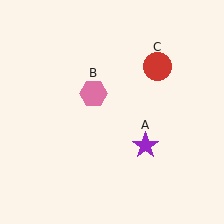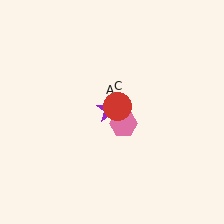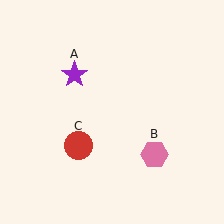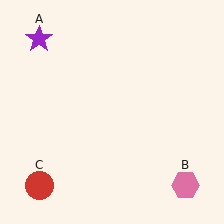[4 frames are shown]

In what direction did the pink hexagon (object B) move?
The pink hexagon (object B) moved down and to the right.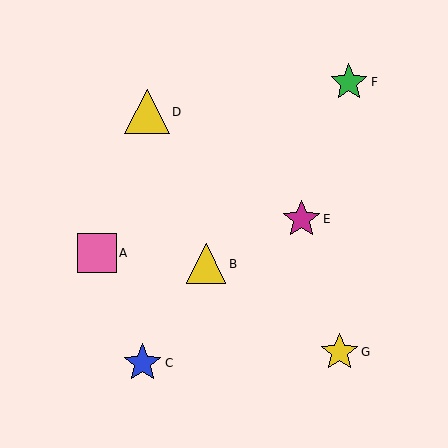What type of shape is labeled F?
Shape F is a green star.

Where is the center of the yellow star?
The center of the yellow star is at (340, 352).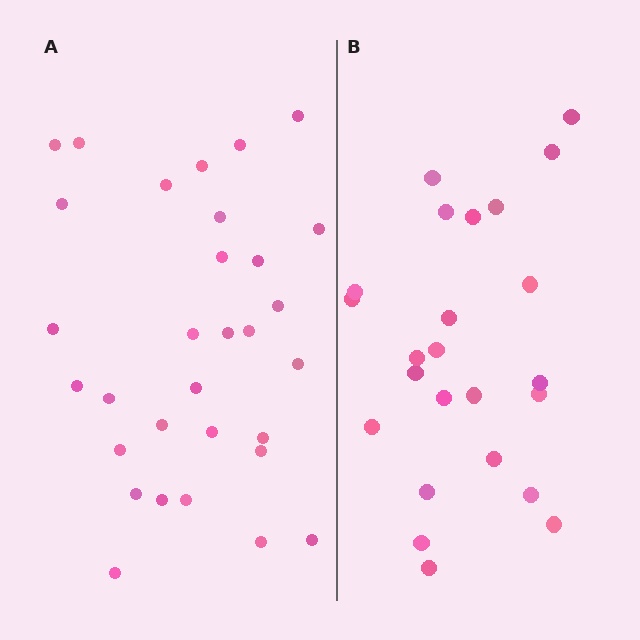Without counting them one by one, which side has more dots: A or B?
Region A (the left region) has more dots.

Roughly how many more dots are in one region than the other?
Region A has roughly 8 or so more dots than region B.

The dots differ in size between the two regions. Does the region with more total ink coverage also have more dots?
No. Region B has more total ink coverage because its dots are larger, but region A actually contains more individual dots. Total area can be misleading — the number of items is what matters here.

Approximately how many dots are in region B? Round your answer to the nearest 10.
About 20 dots. (The exact count is 24, which rounds to 20.)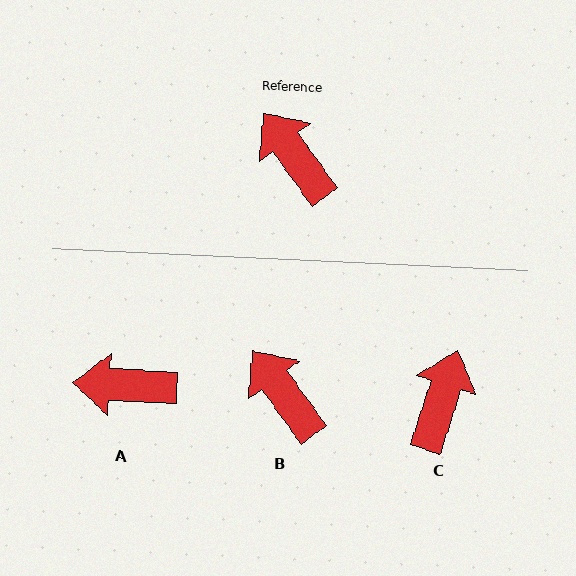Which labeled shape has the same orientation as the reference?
B.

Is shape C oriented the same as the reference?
No, it is off by about 54 degrees.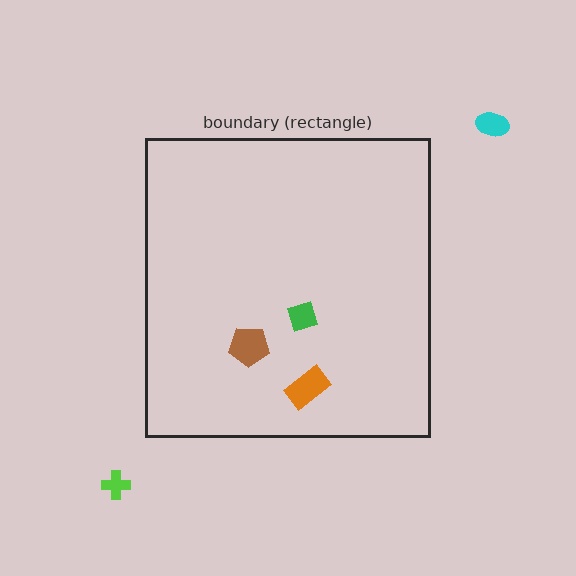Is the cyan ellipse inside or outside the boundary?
Outside.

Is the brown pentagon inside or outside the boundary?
Inside.